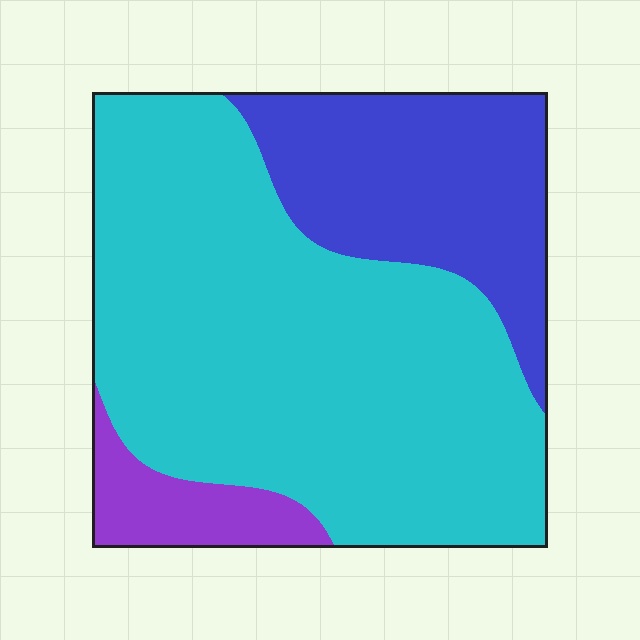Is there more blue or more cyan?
Cyan.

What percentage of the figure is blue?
Blue covers roughly 25% of the figure.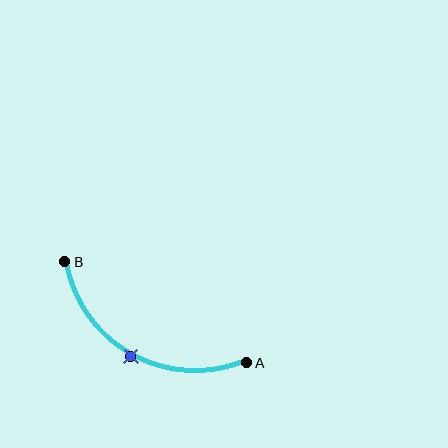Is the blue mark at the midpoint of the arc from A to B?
Yes. The blue mark lies on the arc at equal arc-length from both A and B — it is the arc midpoint.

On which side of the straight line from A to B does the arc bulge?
The arc bulges below the straight line connecting A and B.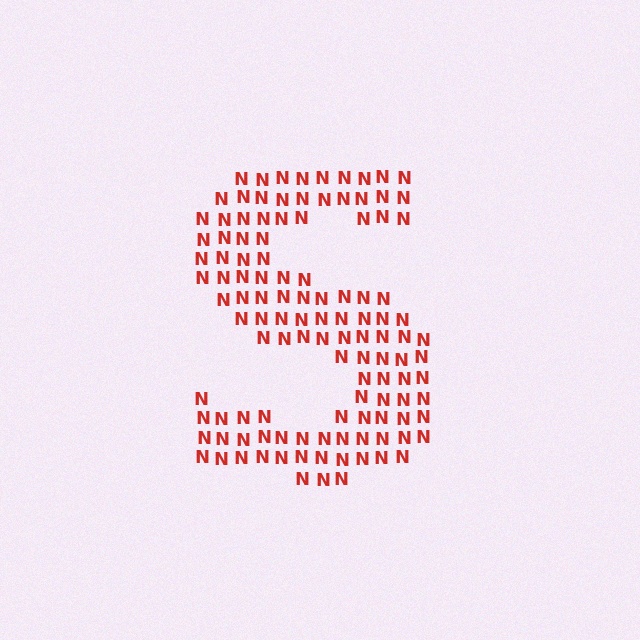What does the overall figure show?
The overall figure shows the letter S.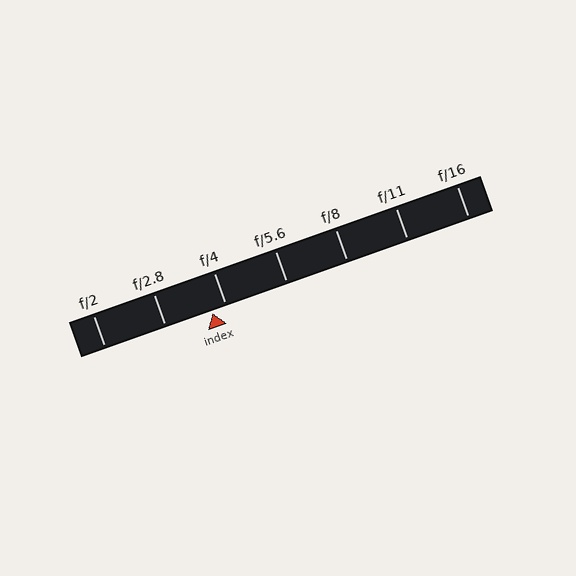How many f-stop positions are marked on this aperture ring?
There are 7 f-stop positions marked.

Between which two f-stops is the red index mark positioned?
The index mark is between f/2.8 and f/4.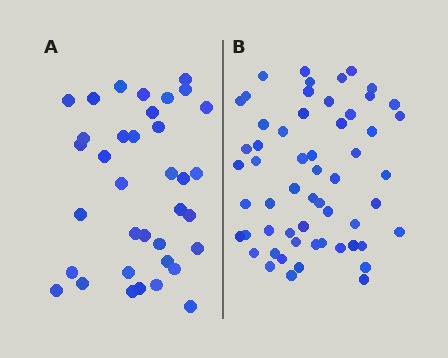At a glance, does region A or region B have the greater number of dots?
Region B (the right region) has more dots.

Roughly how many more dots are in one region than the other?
Region B has approximately 20 more dots than region A.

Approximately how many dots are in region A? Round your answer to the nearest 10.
About 40 dots. (The exact count is 36, which rounds to 40.)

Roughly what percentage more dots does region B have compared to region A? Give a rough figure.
About 60% more.